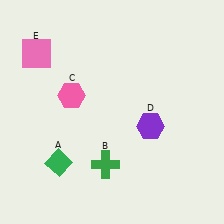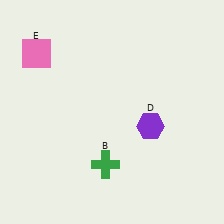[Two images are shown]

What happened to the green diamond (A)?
The green diamond (A) was removed in Image 2. It was in the bottom-left area of Image 1.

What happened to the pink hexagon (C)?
The pink hexagon (C) was removed in Image 2. It was in the top-left area of Image 1.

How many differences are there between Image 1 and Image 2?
There are 2 differences between the two images.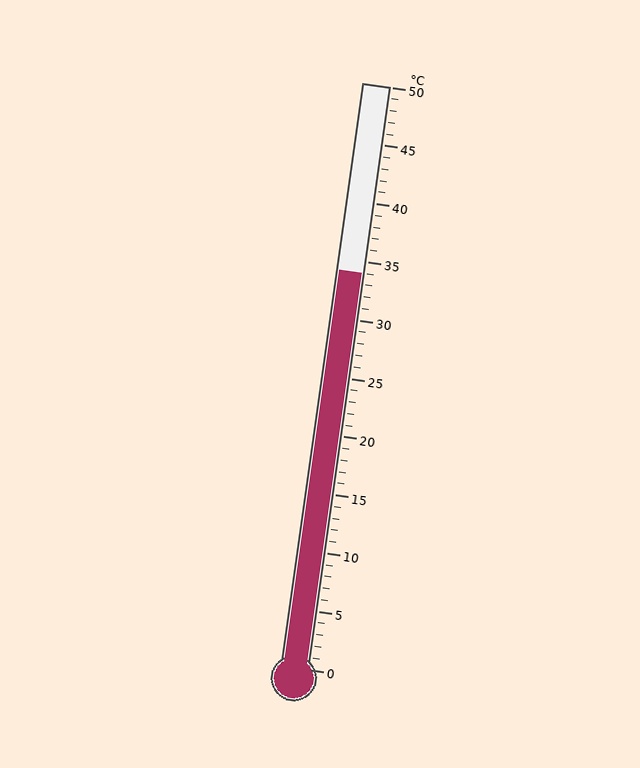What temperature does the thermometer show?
The thermometer shows approximately 34°C.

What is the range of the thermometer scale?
The thermometer scale ranges from 0°C to 50°C.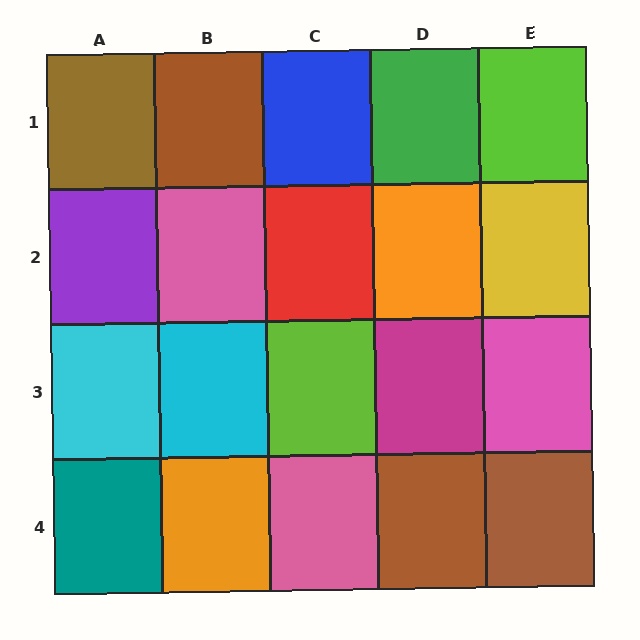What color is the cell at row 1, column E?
Lime.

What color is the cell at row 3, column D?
Magenta.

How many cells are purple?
1 cell is purple.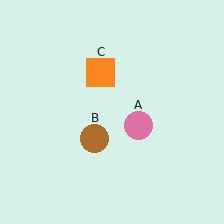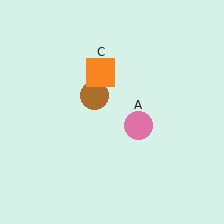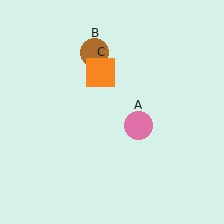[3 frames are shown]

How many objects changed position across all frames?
1 object changed position: brown circle (object B).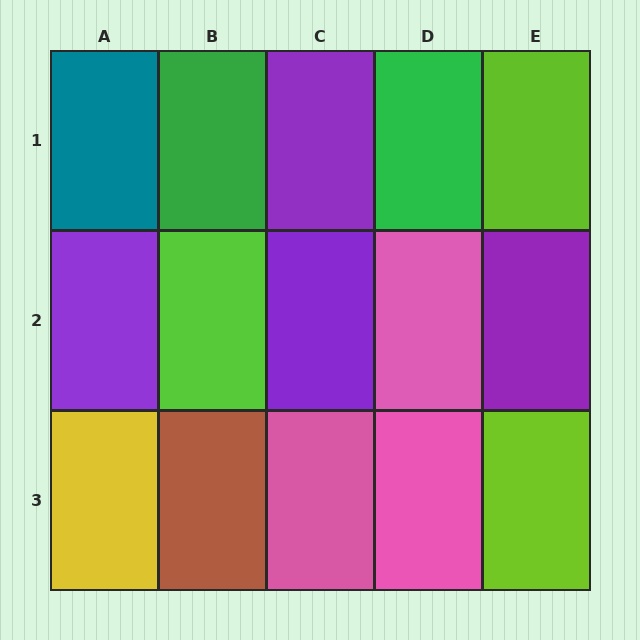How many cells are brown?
1 cell is brown.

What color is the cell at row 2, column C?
Purple.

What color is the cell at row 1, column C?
Purple.